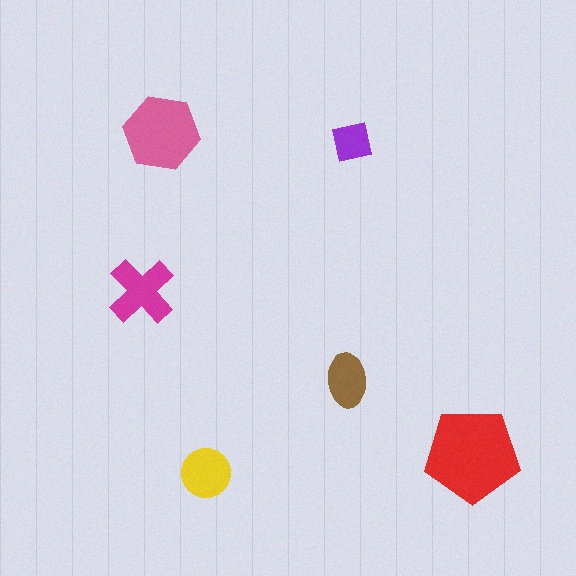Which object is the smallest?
The purple square.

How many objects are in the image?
There are 6 objects in the image.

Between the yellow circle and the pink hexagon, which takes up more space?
The pink hexagon.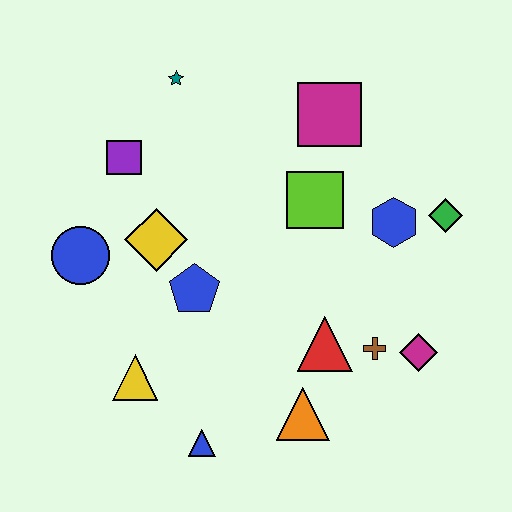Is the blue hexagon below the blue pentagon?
No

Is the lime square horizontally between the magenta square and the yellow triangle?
Yes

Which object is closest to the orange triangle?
The red triangle is closest to the orange triangle.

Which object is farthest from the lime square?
The blue triangle is farthest from the lime square.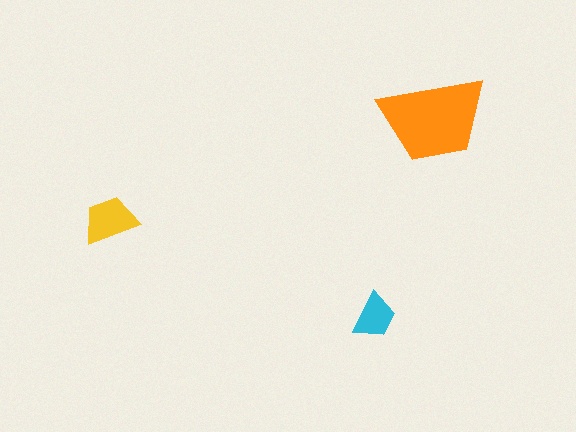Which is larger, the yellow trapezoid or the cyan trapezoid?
The yellow one.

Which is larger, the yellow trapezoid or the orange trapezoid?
The orange one.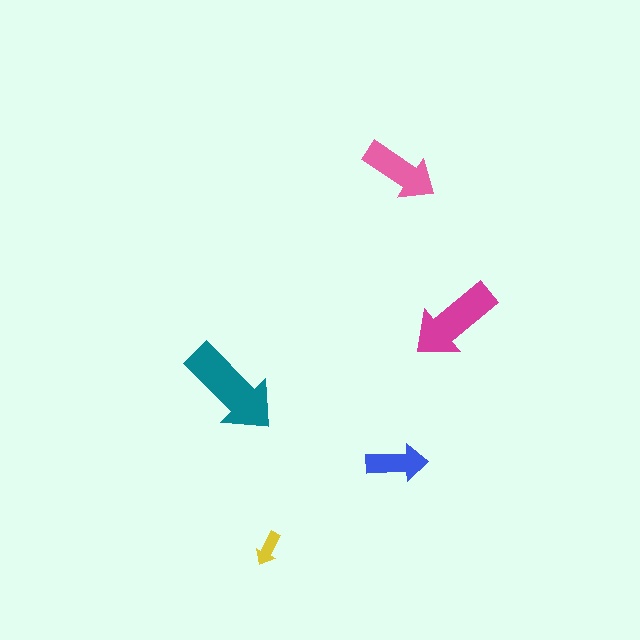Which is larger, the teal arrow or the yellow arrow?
The teal one.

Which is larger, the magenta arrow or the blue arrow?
The magenta one.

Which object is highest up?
The pink arrow is topmost.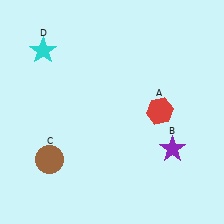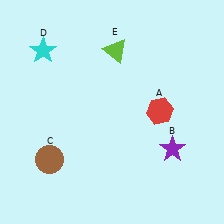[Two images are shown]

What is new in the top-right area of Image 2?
A lime triangle (E) was added in the top-right area of Image 2.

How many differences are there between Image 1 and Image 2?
There is 1 difference between the two images.